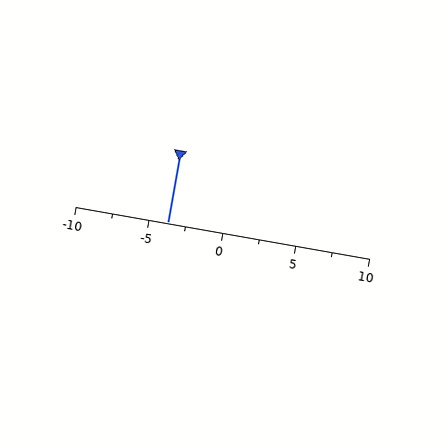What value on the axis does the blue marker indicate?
The marker indicates approximately -3.8.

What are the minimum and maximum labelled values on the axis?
The axis runs from -10 to 10.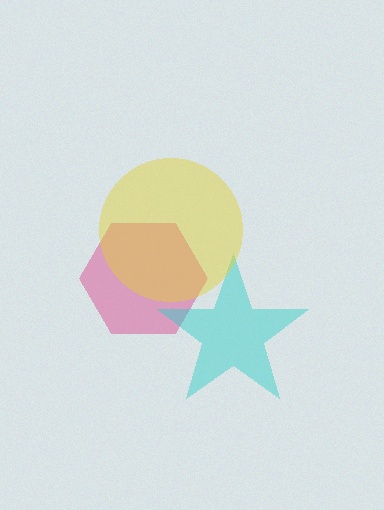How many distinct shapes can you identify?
There are 3 distinct shapes: a pink hexagon, a cyan star, a yellow circle.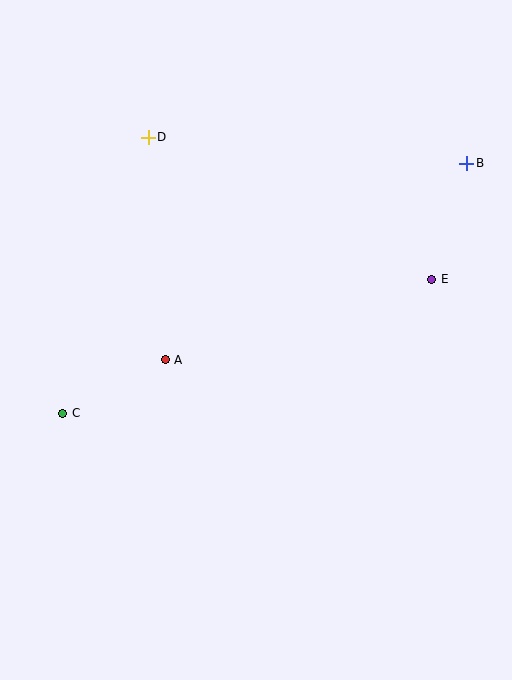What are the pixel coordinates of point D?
Point D is at (148, 137).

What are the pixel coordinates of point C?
Point C is at (63, 413).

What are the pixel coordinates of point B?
Point B is at (467, 163).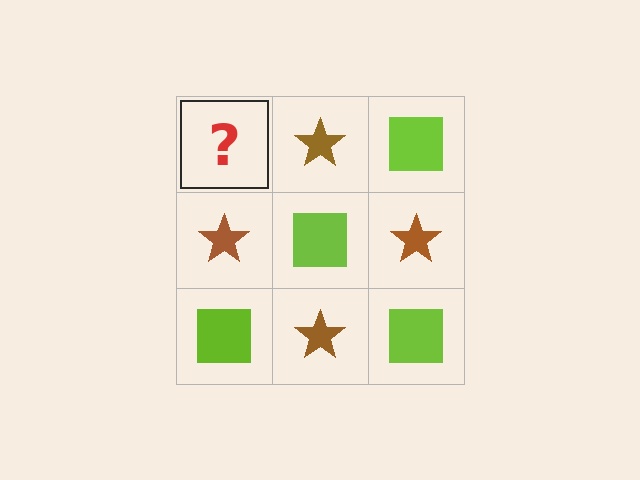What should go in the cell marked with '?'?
The missing cell should contain a lime square.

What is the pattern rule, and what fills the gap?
The rule is that it alternates lime square and brown star in a checkerboard pattern. The gap should be filled with a lime square.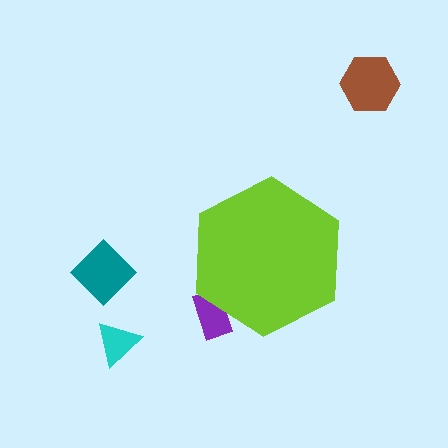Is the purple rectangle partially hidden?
Yes, the purple rectangle is partially hidden behind the lime hexagon.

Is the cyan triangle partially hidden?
No, the cyan triangle is fully visible.